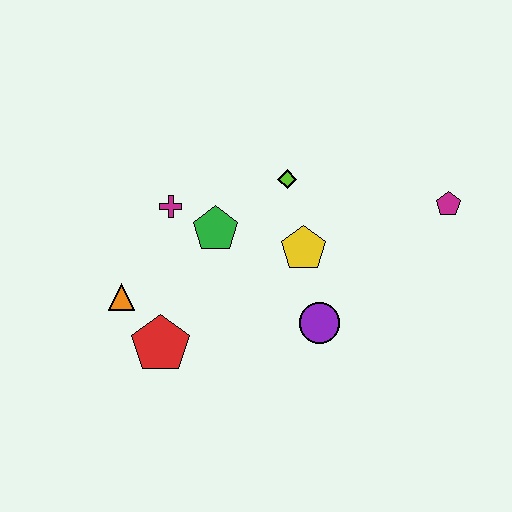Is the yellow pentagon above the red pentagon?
Yes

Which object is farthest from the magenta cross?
The magenta pentagon is farthest from the magenta cross.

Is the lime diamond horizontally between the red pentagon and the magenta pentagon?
Yes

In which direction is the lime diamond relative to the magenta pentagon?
The lime diamond is to the left of the magenta pentagon.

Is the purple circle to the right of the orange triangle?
Yes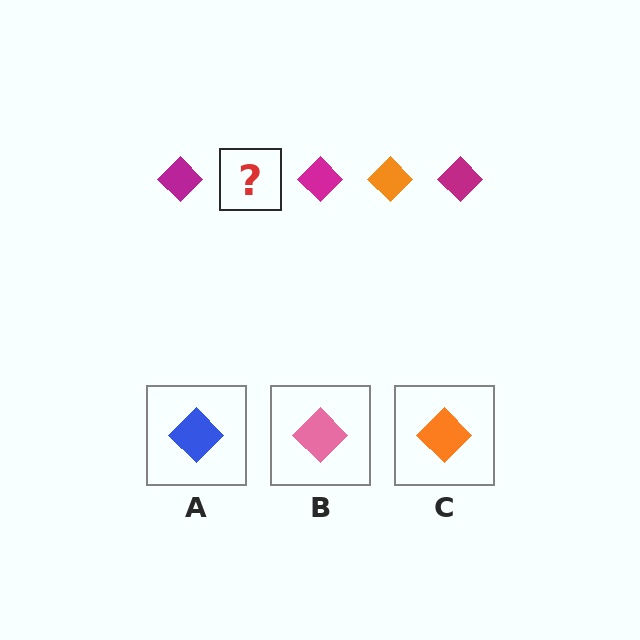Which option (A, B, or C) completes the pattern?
C.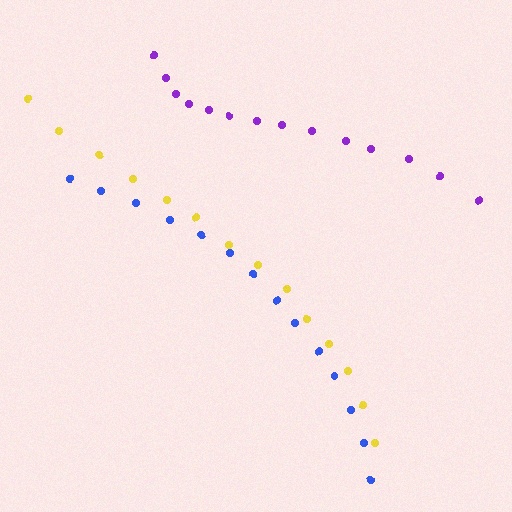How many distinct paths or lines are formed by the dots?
There are 3 distinct paths.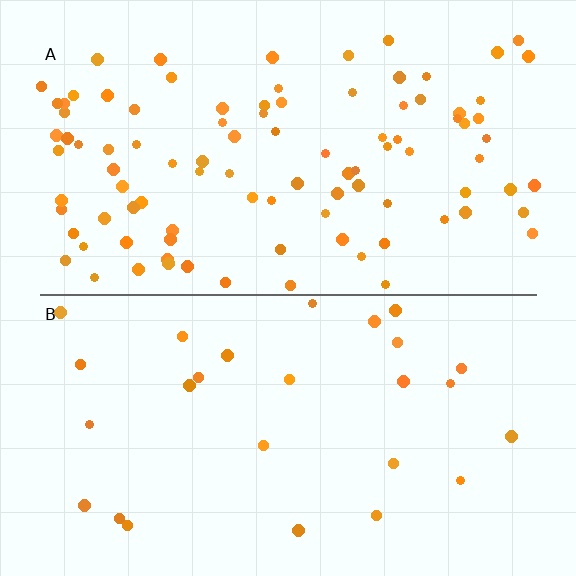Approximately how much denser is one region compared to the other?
Approximately 3.6× — region A over region B.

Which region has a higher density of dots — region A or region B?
A (the top).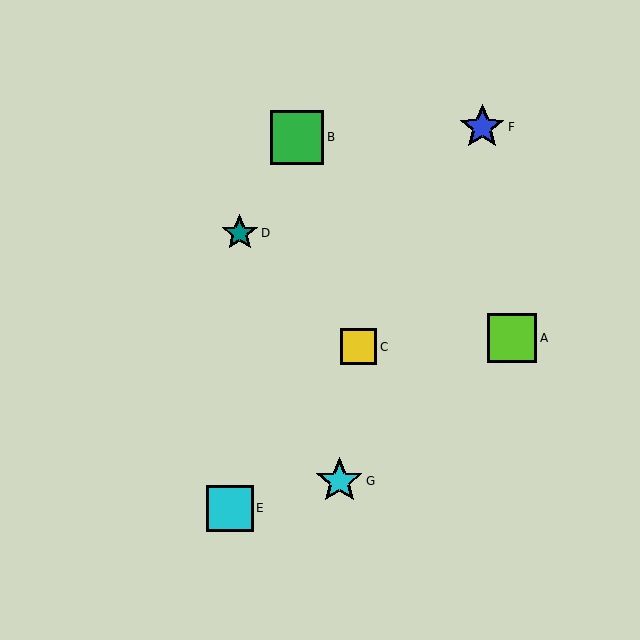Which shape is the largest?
The green square (labeled B) is the largest.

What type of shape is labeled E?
Shape E is a cyan square.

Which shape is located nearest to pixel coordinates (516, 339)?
The lime square (labeled A) at (512, 338) is nearest to that location.